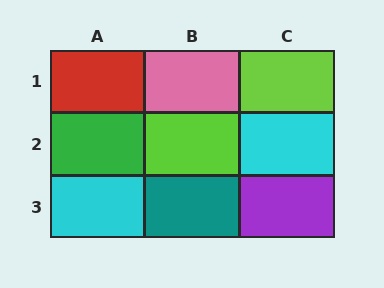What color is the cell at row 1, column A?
Red.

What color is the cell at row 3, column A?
Cyan.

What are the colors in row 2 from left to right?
Green, lime, cyan.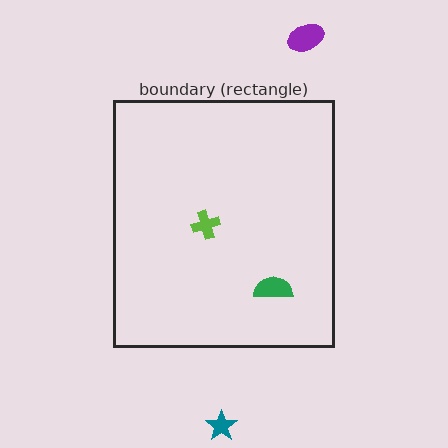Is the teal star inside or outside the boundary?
Outside.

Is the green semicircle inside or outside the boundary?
Inside.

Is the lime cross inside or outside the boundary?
Inside.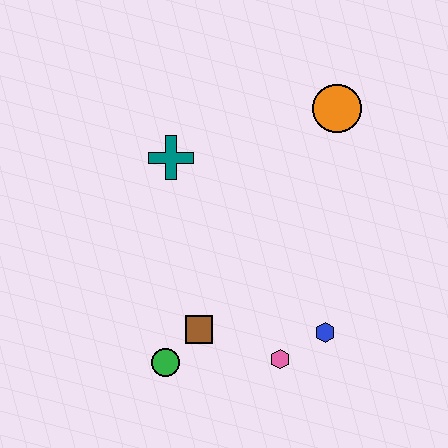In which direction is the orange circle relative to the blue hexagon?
The orange circle is above the blue hexagon.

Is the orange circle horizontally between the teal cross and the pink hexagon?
No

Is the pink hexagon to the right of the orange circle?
No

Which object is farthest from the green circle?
The orange circle is farthest from the green circle.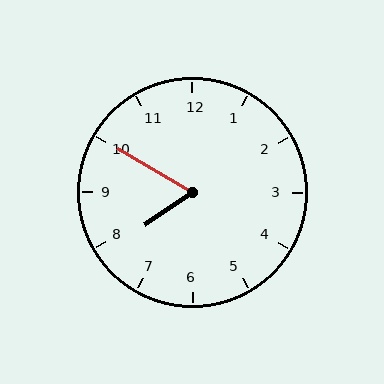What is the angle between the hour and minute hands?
Approximately 65 degrees.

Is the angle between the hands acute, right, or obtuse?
It is acute.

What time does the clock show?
7:50.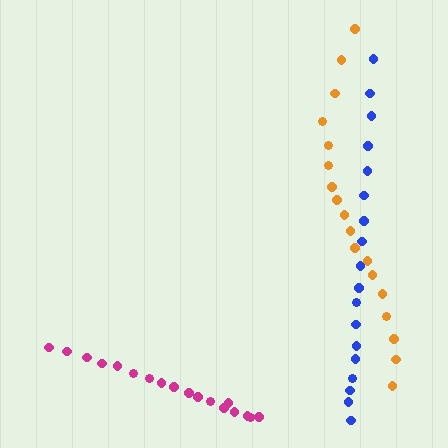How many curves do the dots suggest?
There are 3 distinct paths.